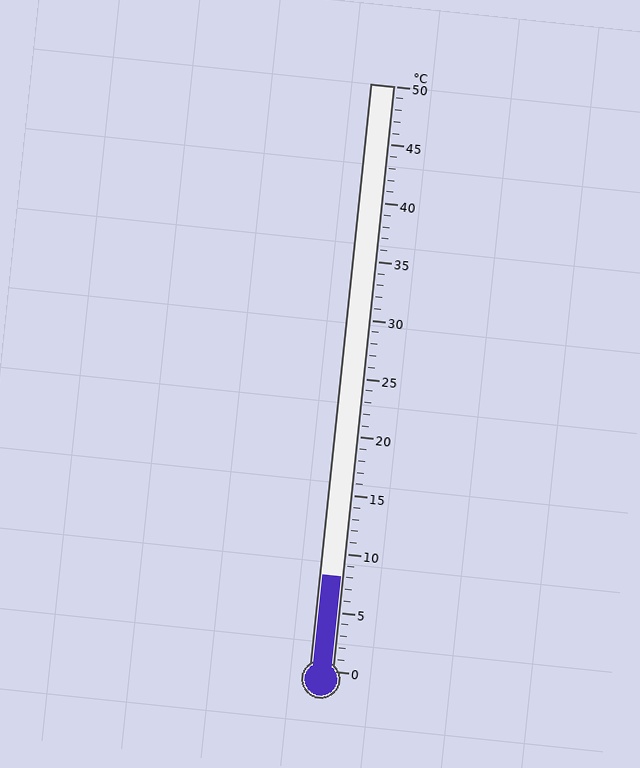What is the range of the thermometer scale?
The thermometer scale ranges from 0°C to 50°C.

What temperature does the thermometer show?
The thermometer shows approximately 8°C.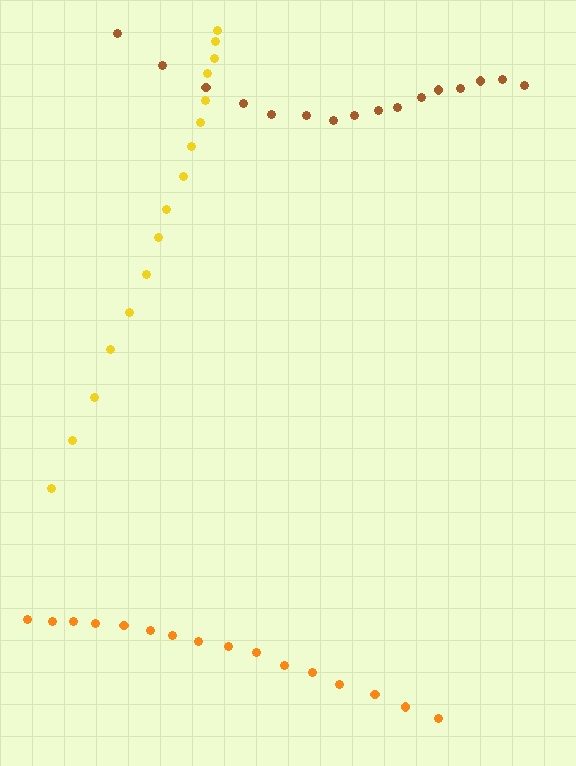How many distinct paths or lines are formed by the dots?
There are 3 distinct paths.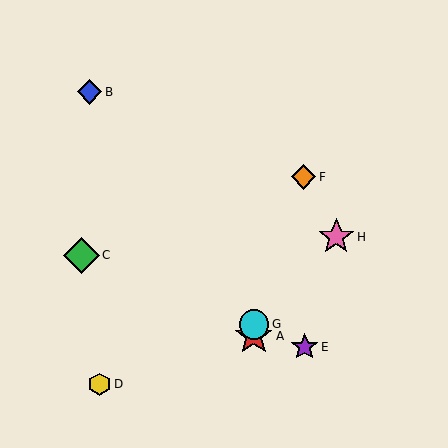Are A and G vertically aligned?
Yes, both are at x≈254.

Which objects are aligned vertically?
Objects A, G are aligned vertically.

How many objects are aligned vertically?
2 objects (A, G) are aligned vertically.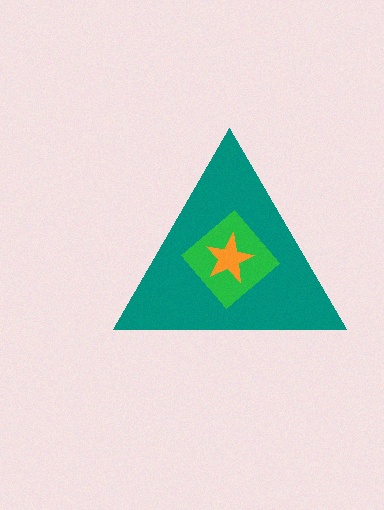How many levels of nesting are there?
3.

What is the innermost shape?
The orange star.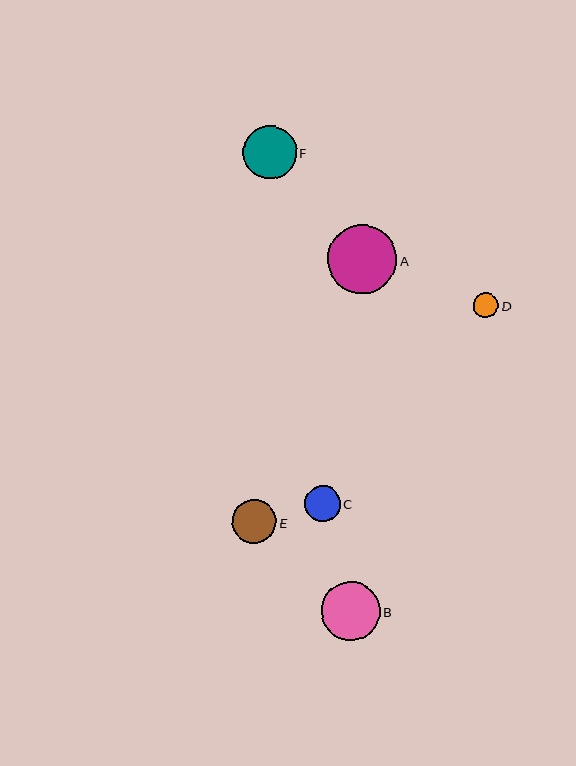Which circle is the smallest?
Circle D is the smallest with a size of approximately 26 pixels.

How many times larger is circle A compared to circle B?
Circle A is approximately 1.2 times the size of circle B.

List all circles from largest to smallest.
From largest to smallest: A, B, F, E, C, D.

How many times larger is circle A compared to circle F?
Circle A is approximately 1.3 times the size of circle F.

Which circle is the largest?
Circle A is the largest with a size of approximately 70 pixels.